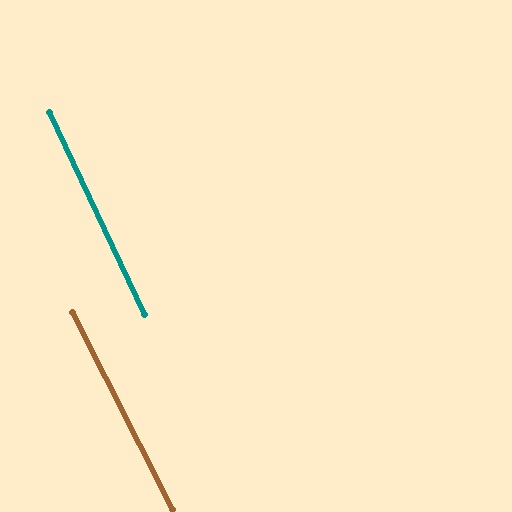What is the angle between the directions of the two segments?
Approximately 2 degrees.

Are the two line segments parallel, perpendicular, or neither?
Parallel — their directions differ by only 1.7°.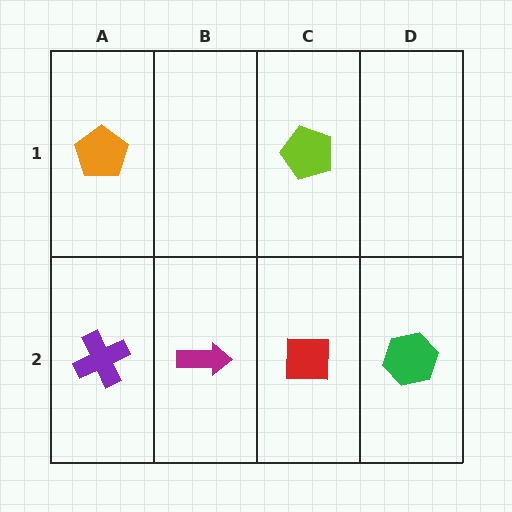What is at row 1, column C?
A lime pentagon.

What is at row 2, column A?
A purple cross.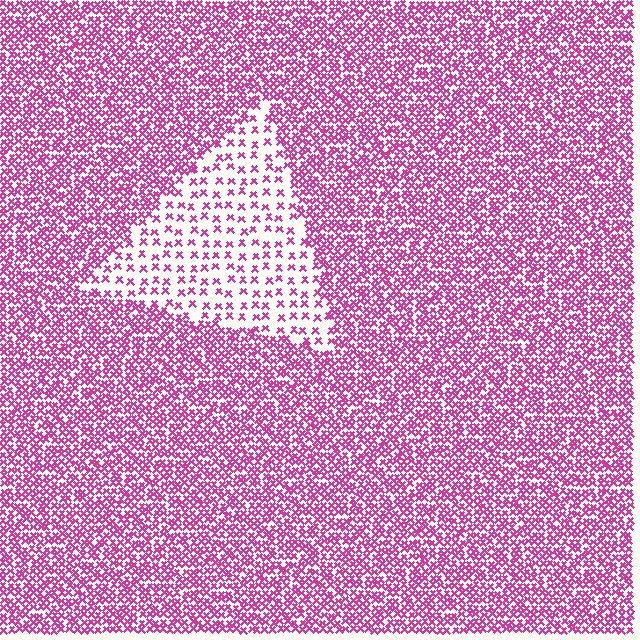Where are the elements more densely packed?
The elements are more densely packed outside the triangle boundary.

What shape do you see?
I see a triangle.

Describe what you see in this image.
The image contains small magenta elements arranged at two different densities. A triangle-shaped region is visible where the elements are less densely packed than the surrounding area.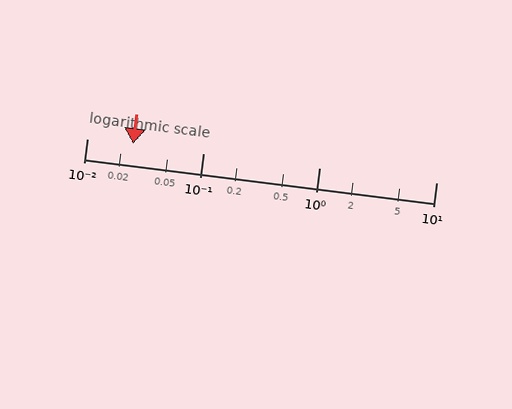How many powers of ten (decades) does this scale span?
The scale spans 3 decades, from 0.01 to 10.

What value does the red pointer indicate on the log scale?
The pointer indicates approximately 0.025.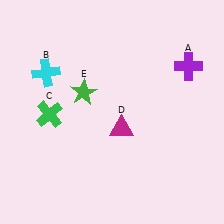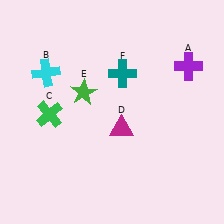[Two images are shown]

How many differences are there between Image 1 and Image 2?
There is 1 difference between the two images.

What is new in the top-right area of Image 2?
A teal cross (F) was added in the top-right area of Image 2.